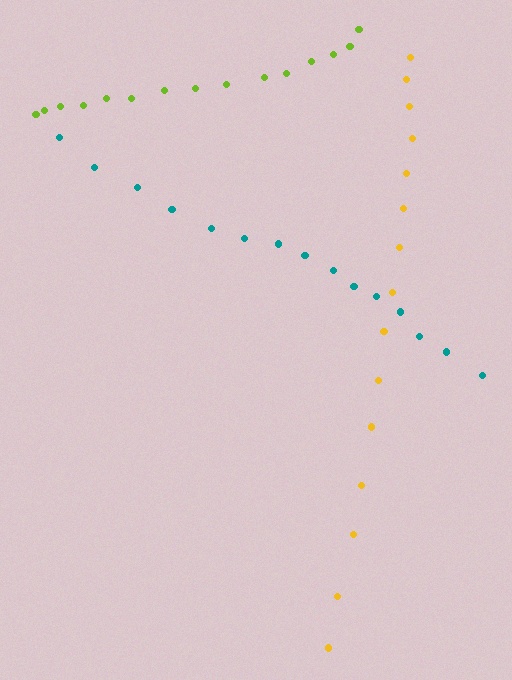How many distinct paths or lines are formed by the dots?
There are 3 distinct paths.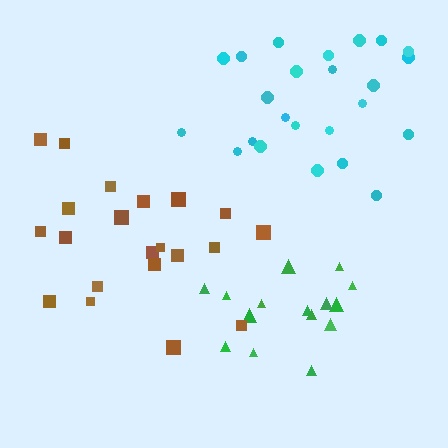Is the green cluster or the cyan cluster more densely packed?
Green.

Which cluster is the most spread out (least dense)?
Cyan.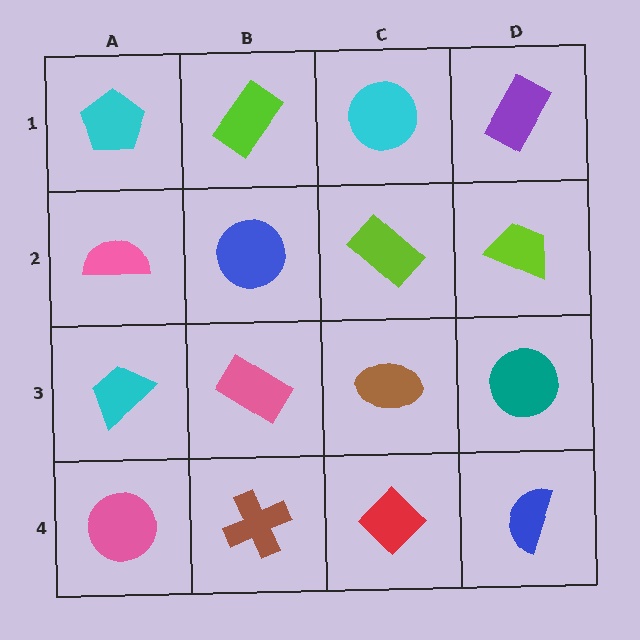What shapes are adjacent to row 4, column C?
A brown ellipse (row 3, column C), a brown cross (row 4, column B), a blue semicircle (row 4, column D).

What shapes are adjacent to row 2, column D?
A purple rectangle (row 1, column D), a teal circle (row 3, column D), a lime rectangle (row 2, column C).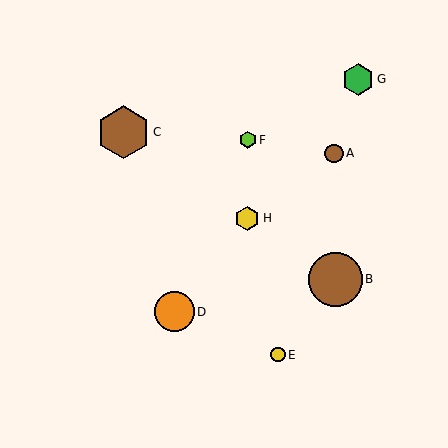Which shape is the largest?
The brown circle (labeled B) is the largest.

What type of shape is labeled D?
Shape D is an orange circle.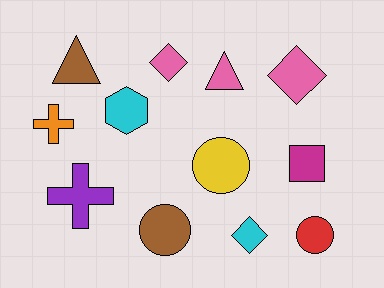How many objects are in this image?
There are 12 objects.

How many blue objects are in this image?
There are no blue objects.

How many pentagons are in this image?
There are no pentagons.